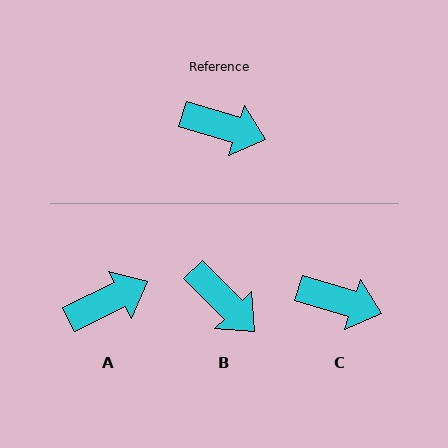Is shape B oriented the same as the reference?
No, it is off by about 28 degrees.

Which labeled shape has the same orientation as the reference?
C.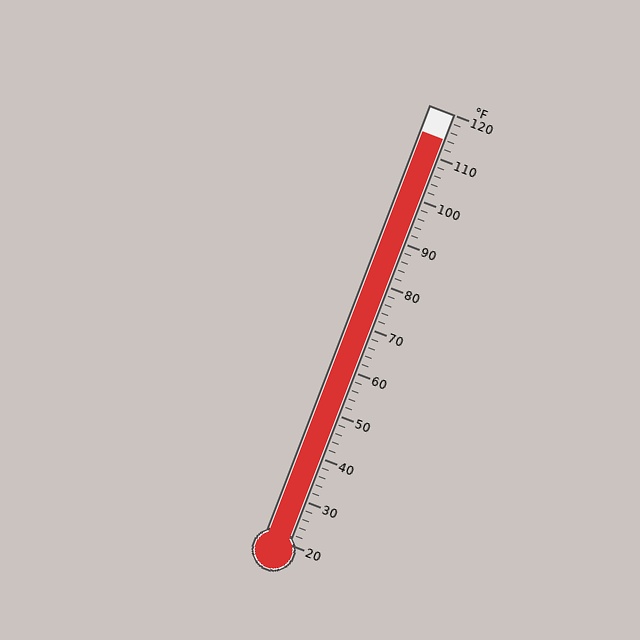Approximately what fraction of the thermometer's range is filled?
The thermometer is filled to approximately 95% of its range.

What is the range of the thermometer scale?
The thermometer scale ranges from 20°F to 120°F.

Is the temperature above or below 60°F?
The temperature is above 60°F.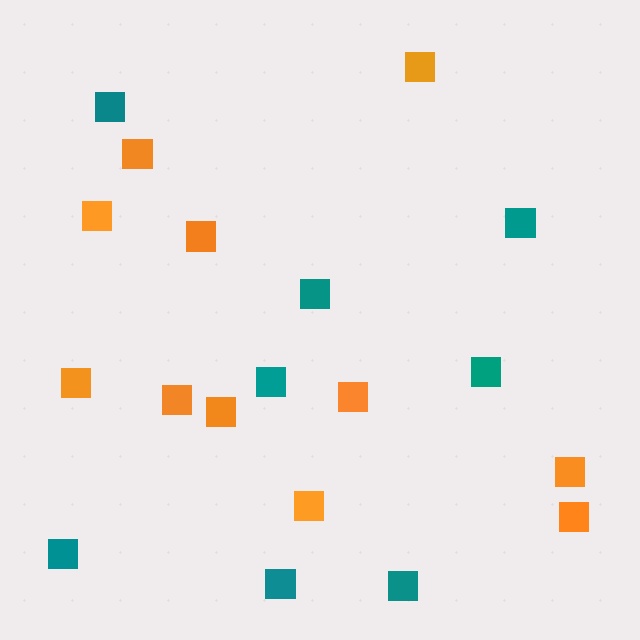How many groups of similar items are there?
There are 2 groups: one group of teal squares (8) and one group of orange squares (11).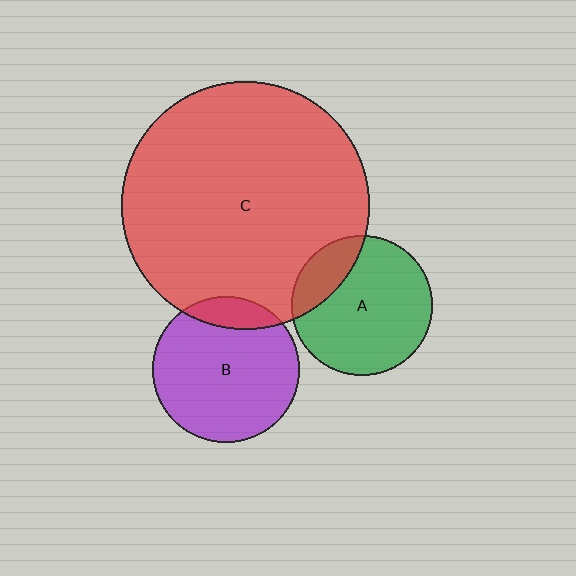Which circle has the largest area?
Circle C (red).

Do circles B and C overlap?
Yes.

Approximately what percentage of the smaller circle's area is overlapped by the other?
Approximately 15%.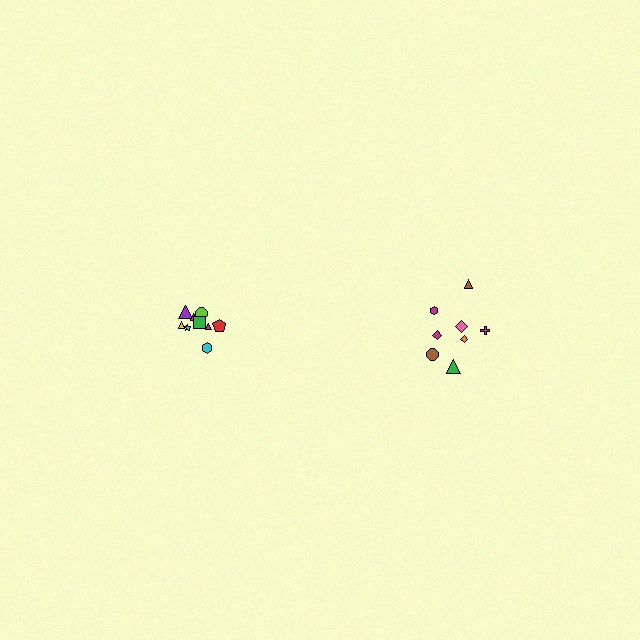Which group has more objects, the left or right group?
The left group.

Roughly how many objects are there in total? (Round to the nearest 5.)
Roughly 20 objects in total.